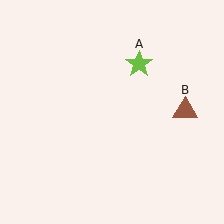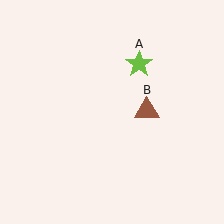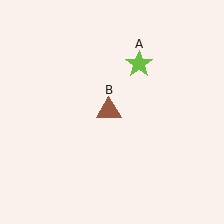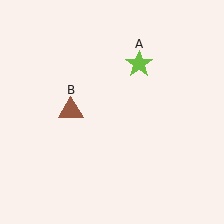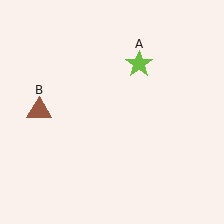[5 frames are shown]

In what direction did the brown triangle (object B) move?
The brown triangle (object B) moved left.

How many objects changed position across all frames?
1 object changed position: brown triangle (object B).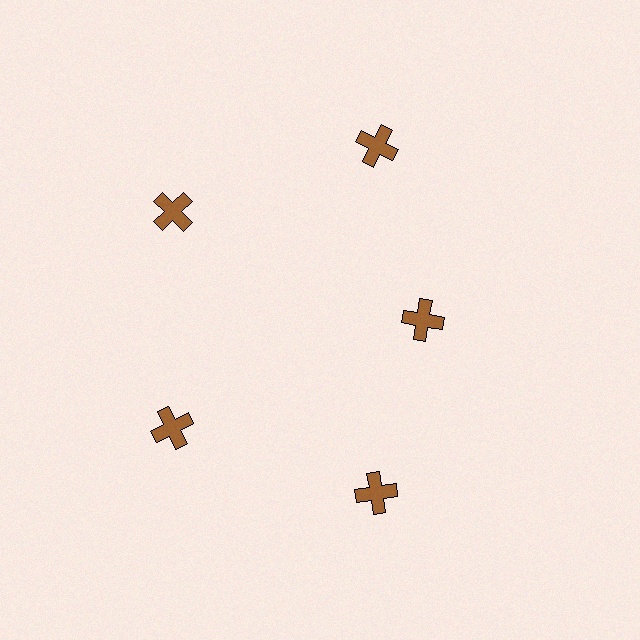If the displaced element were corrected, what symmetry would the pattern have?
It would have 5-fold rotational symmetry — the pattern would map onto itself every 72 degrees.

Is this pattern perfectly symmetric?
No. The 5 brown crosses are arranged in a ring, but one element near the 3 o'clock position is pulled inward toward the center, breaking the 5-fold rotational symmetry.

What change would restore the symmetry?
The symmetry would be restored by moving it outward, back onto the ring so that all 5 crosses sit at equal angles and equal distance from the center.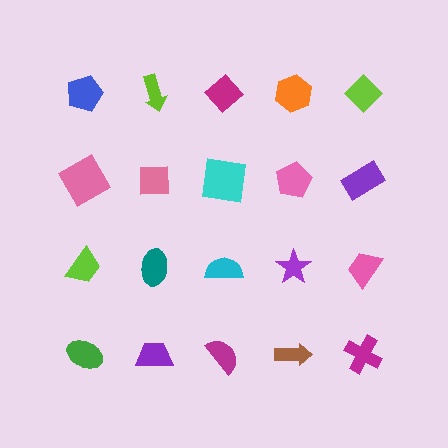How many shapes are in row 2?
5 shapes.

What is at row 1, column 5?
A lime diamond.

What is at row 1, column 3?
A magenta diamond.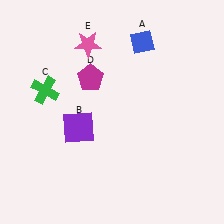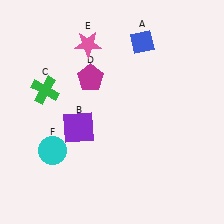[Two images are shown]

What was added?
A cyan circle (F) was added in Image 2.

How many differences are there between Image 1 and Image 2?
There is 1 difference between the two images.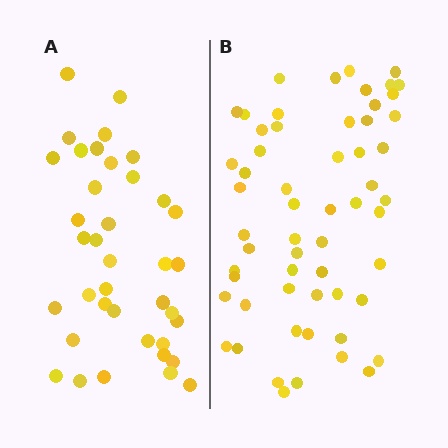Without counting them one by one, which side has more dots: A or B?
Region B (the right region) has more dots.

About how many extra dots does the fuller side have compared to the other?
Region B has approximately 20 more dots than region A.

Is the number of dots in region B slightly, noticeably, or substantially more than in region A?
Region B has substantially more. The ratio is roughly 1.5 to 1.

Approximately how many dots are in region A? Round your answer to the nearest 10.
About 40 dots. (The exact count is 38, which rounds to 40.)